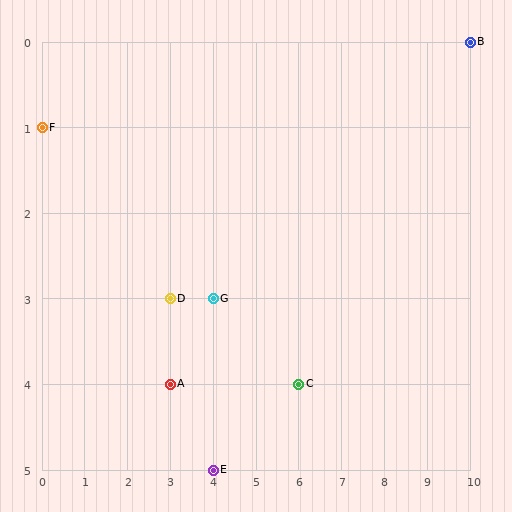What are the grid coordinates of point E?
Point E is at grid coordinates (4, 5).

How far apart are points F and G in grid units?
Points F and G are 4 columns and 2 rows apart (about 4.5 grid units diagonally).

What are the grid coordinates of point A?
Point A is at grid coordinates (3, 4).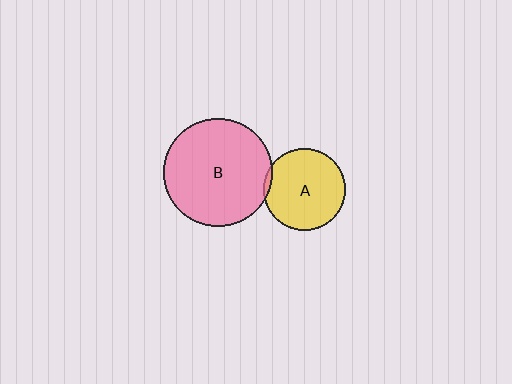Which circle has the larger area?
Circle B (pink).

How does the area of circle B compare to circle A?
Approximately 1.7 times.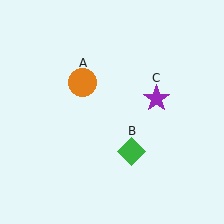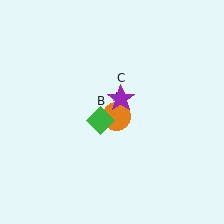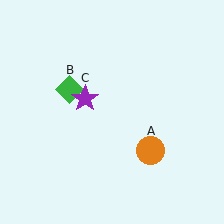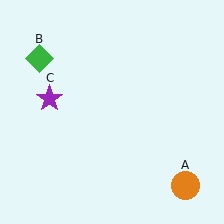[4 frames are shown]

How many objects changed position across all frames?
3 objects changed position: orange circle (object A), green diamond (object B), purple star (object C).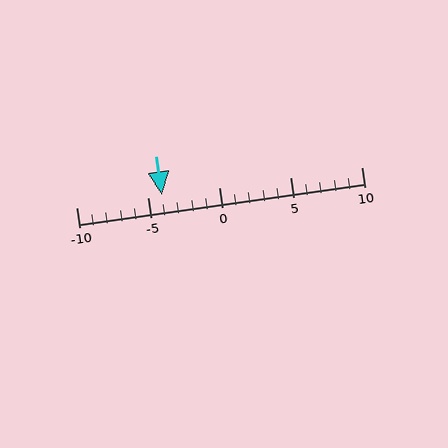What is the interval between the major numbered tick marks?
The major tick marks are spaced 5 units apart.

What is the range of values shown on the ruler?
The ruler shows values from -10 to 10.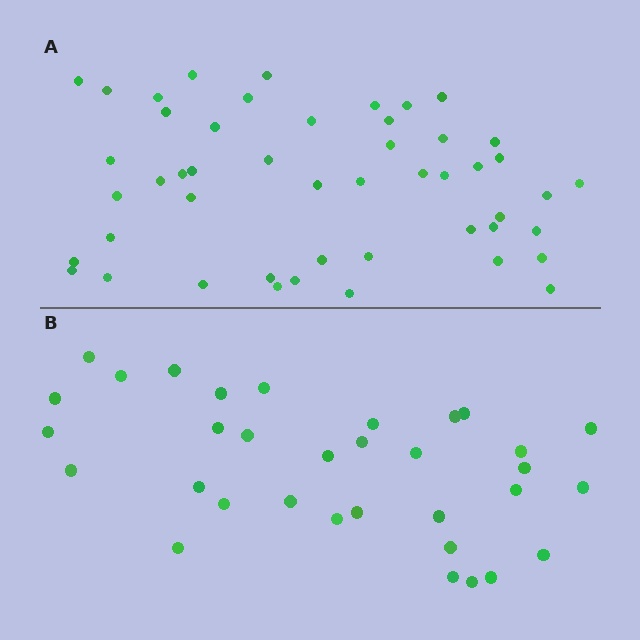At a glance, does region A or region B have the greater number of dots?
Region A (the top region) has more dots.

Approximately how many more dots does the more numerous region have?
Region A has approximately 15 more dots than region B.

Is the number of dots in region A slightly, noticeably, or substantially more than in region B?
Region A has substantially more. The ratio is roughly 1.5 to 1.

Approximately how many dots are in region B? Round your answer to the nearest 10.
About 30 dots. (The exact count is 33, which rounds to 30.)